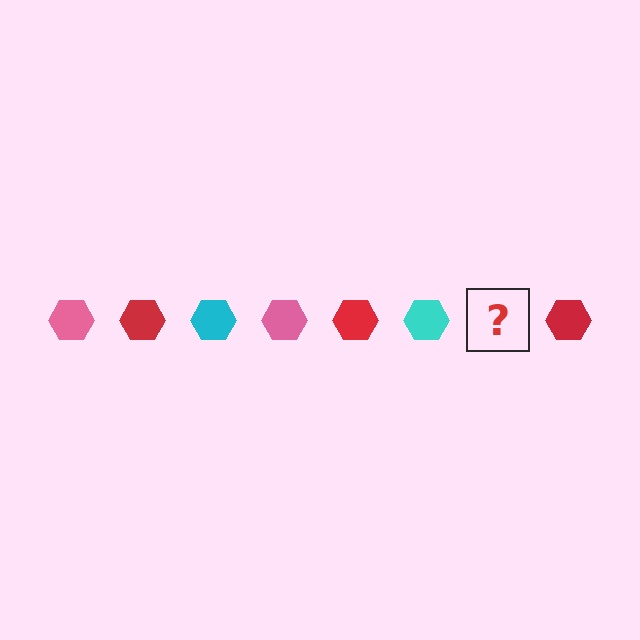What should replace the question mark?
The question mark should be replaced with a pink hexagon.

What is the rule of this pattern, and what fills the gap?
The rule is that the pattern cycles through pink, red, cyan hexagons. The gap should be filled with a pink hexagon.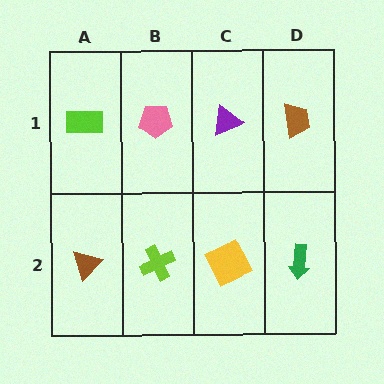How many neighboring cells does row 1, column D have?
2.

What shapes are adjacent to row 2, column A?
A lime rectangle (row 1, column A), a lime cross (row 2, column B).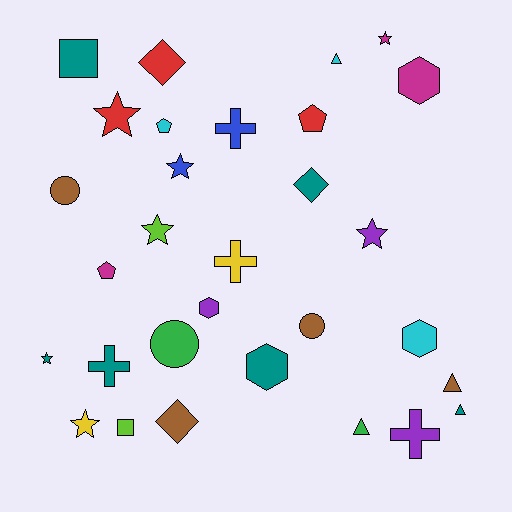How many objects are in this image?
There are 30 objects.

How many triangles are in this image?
There are 4 triangles.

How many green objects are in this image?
There are 2 green objects.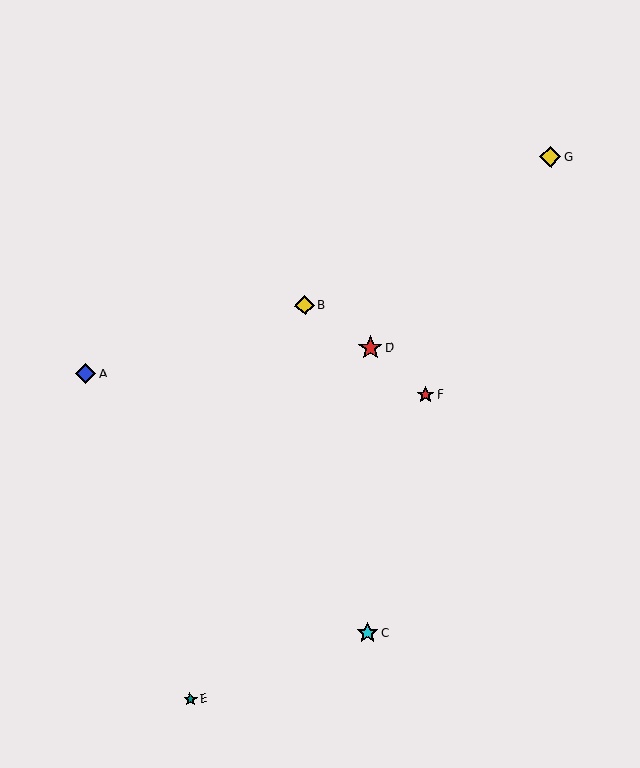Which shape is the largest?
The red star (labeled D) is the largest.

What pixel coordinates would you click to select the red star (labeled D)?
Click at (371, 348) to select the red star D.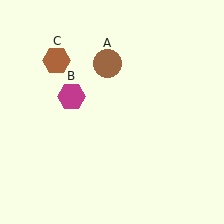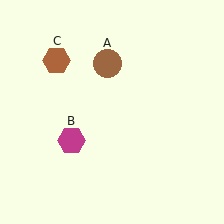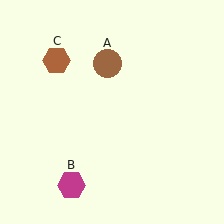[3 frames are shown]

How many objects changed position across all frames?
1 object changed position: magenta hexagon (object B).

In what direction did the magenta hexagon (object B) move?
The magenta hexagon (object B) moved down.